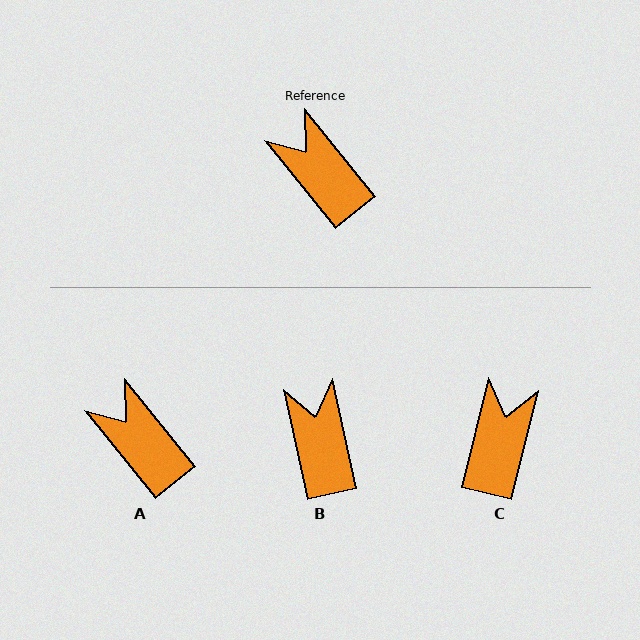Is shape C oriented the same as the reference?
No, it is off by about 52 degrees.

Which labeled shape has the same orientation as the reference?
A.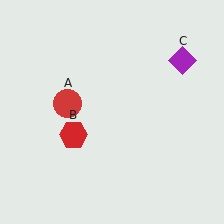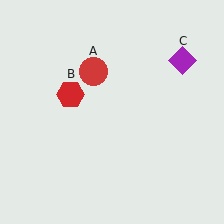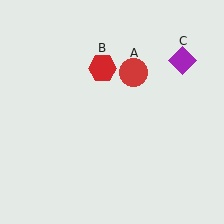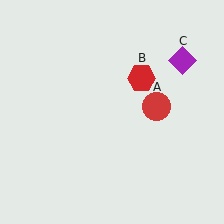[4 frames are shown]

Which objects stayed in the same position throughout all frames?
Purple diamond (object C) remained stationary.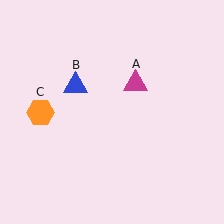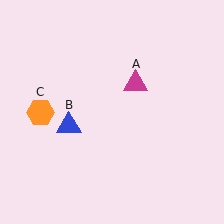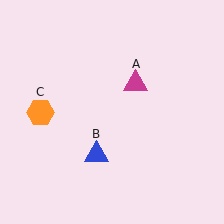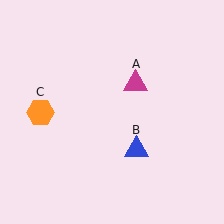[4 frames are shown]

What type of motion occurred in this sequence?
The blue triangle (object B) rotated counterclockwise around the center of the scene.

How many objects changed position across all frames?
1 object changed position: blue triangle (object B).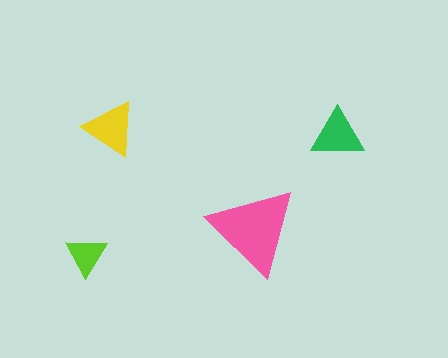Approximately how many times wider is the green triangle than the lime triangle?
About 1.5 times wider.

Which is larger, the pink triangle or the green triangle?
The pink one.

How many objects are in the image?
There are 4 objects in the image.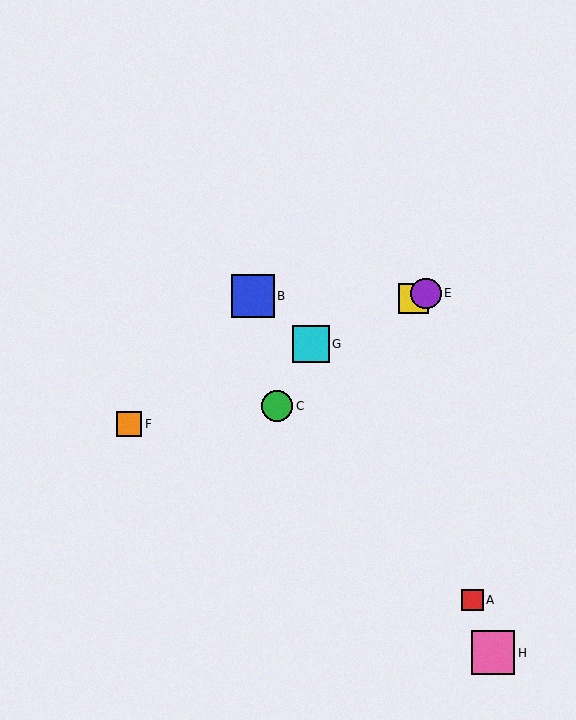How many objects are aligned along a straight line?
4 objects (D, E, F, G) are aligned along a straight line.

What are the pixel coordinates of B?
Object B is at (253, 296).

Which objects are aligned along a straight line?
Objects D, E, F, G are aligned along a straight line.